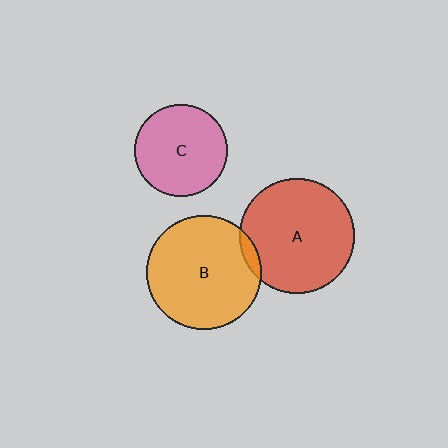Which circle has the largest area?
Circle A (red).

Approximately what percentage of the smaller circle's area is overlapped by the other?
Approximately 5%.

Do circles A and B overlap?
Yes.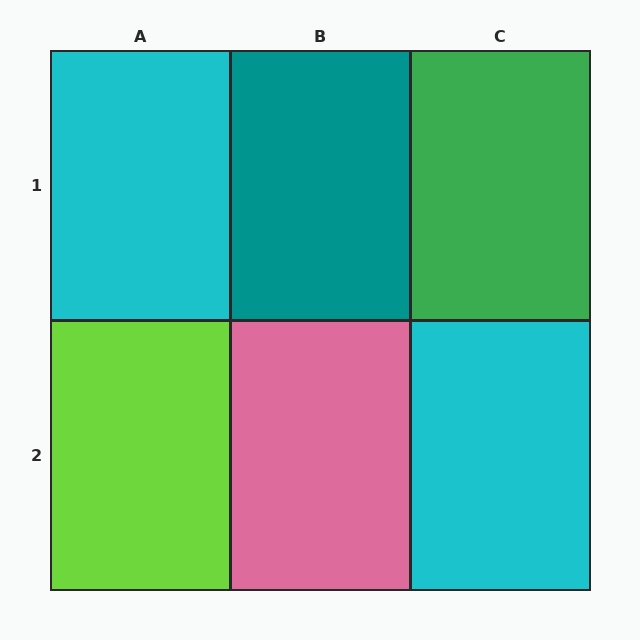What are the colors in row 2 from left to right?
Lime, pink, cyan.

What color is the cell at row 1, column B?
Teal.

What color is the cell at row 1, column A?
Cyan.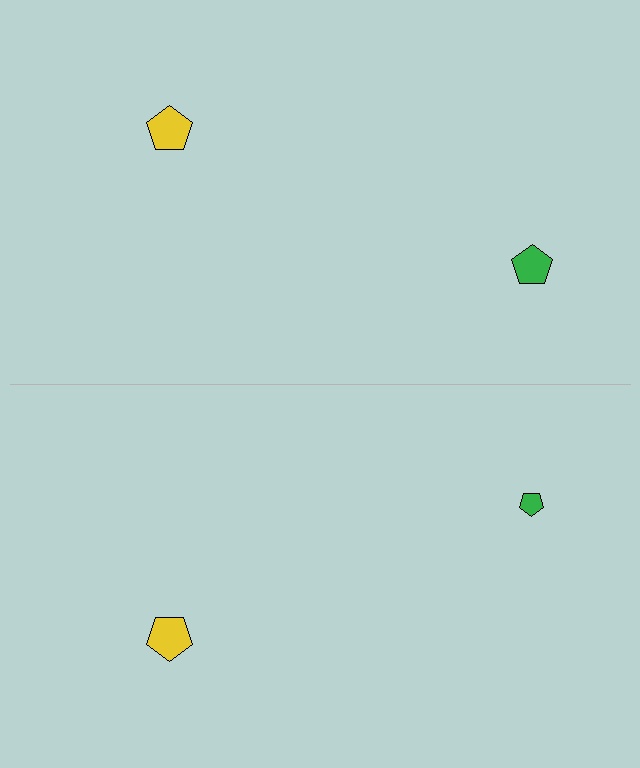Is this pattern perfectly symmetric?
No, the pattern is not perfectly symmetric. The green pentagon on the bottom side has a different size than its mirror counterpart.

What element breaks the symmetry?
The green pentagon on the bottom side has a different size than its mirror counterpart.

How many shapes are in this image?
There are 4 shapes in this image.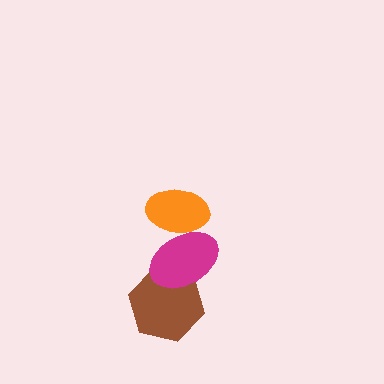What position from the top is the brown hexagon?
The brown hexagon is 3rd from the top.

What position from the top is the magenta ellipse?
The magenta ellipse is 2nd from the top.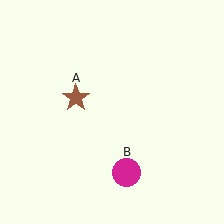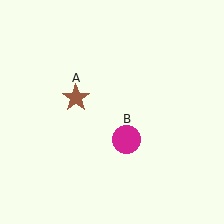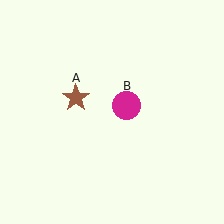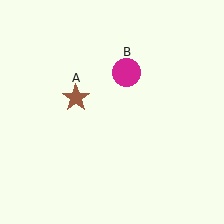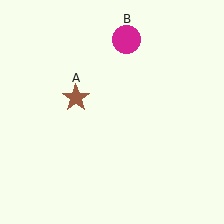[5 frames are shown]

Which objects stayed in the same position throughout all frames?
Brown star (object A) remained stationary.